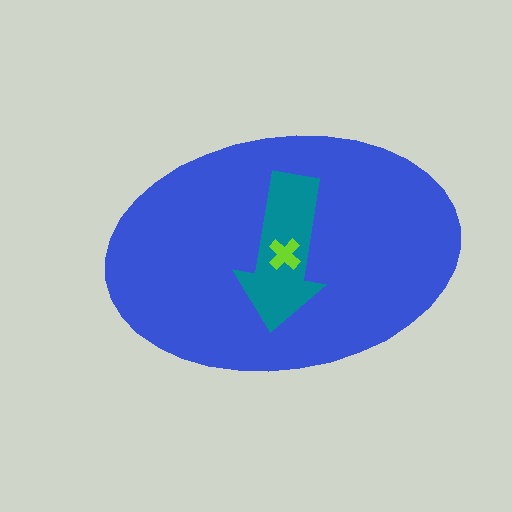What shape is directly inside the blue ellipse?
The teal arrow.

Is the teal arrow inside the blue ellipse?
Yes.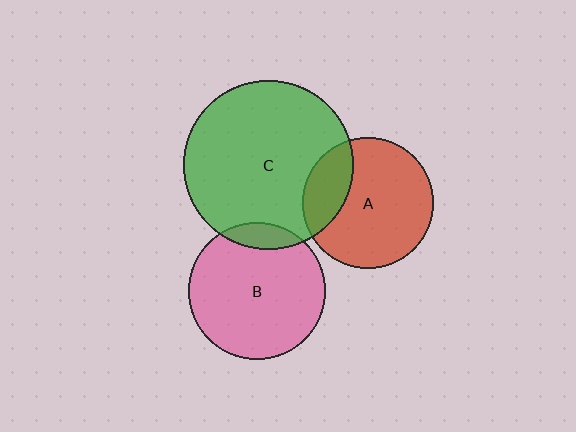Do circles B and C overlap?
Yes.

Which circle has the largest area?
Circle C (green).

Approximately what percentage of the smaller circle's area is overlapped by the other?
Approximately 10%.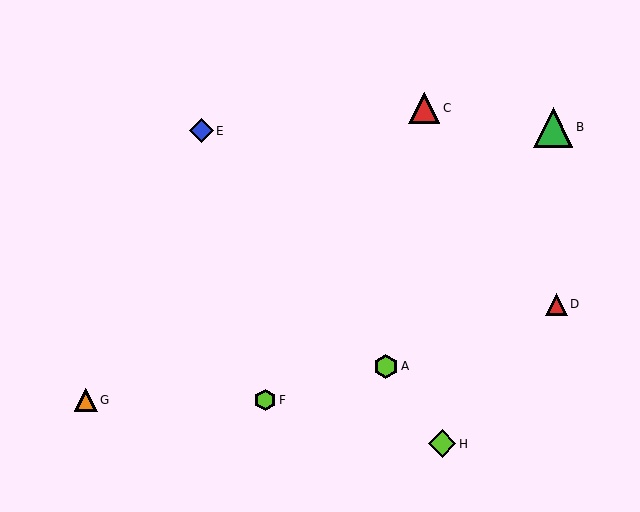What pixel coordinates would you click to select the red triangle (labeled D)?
Click at (556, 304) to select the red triangle D.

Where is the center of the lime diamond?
The center of the lime diamond is at (442, 444).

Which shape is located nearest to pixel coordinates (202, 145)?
The blue diamond (labeled E) at (201, 131) is nearest to that location.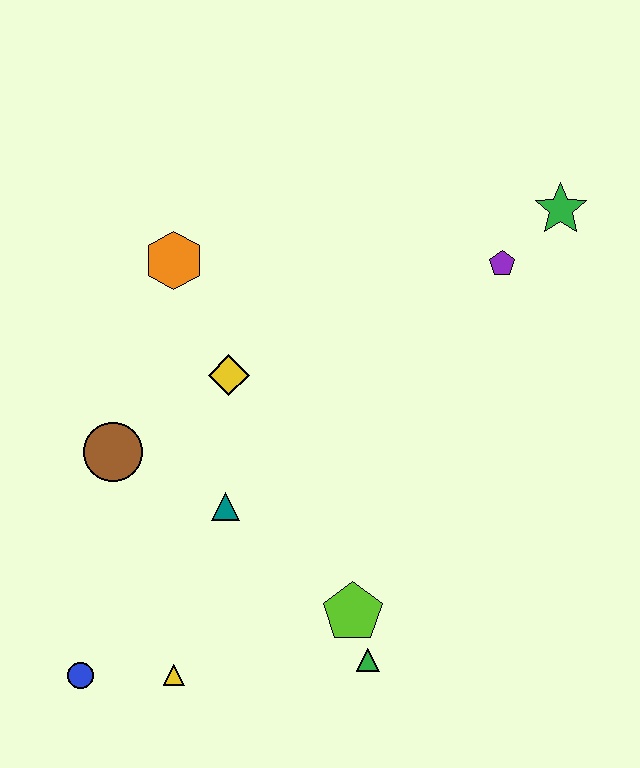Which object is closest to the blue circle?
The yellow triangle is closest to the blue circle.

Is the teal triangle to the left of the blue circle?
No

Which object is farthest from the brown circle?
The green star is farthest from the brown circle.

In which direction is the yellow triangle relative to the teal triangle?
The yellow triangle is below the teal triangle.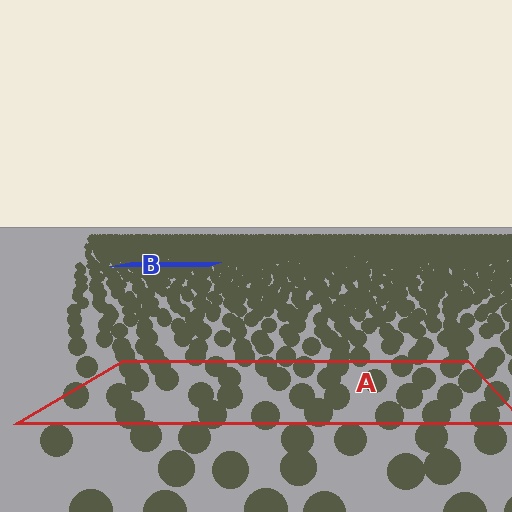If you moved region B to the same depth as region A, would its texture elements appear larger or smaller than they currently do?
They would appear larger. At a closer depth, the same texture elements are projected at a bigger on-screen size.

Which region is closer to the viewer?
Region A is closer. The texture elements there are larger and more spread out.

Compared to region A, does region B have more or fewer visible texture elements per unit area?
Region B has more texture elements per unit area — they are packed more densely because it is farther away.